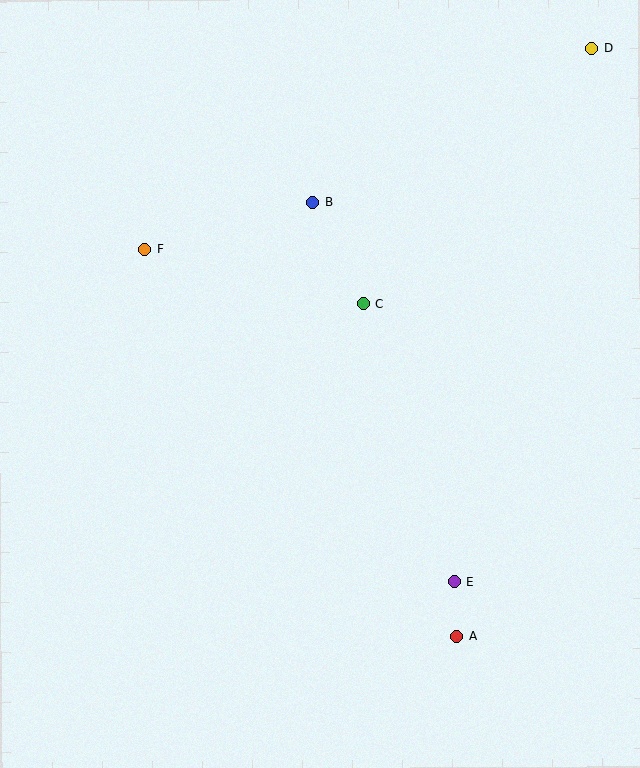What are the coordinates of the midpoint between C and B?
The midpoint between C and B is at (338, 253).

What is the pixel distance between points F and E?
The distance between F and E is 454 pixels.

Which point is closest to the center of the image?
Point C at (363, 303) is closest to the center.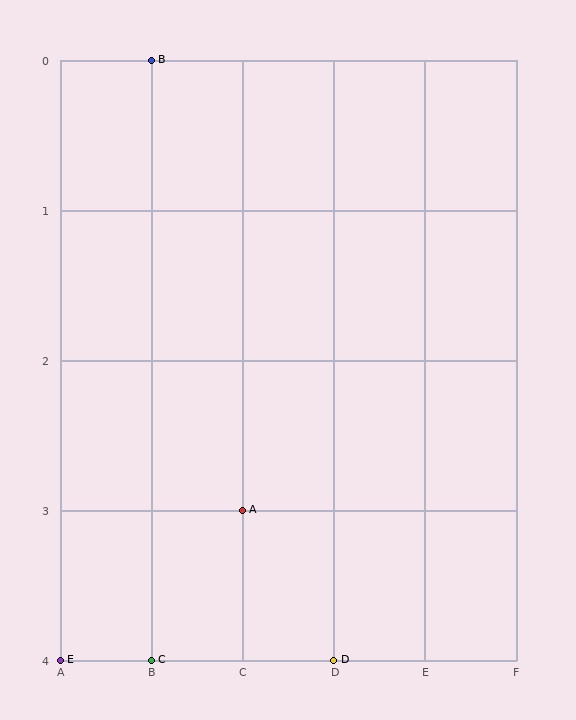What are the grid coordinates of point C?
Point C is at grid coordinates (B, 4).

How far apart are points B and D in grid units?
Points B and D are 2 columns and 4 rows apart (about 4.5 grid units diagonally).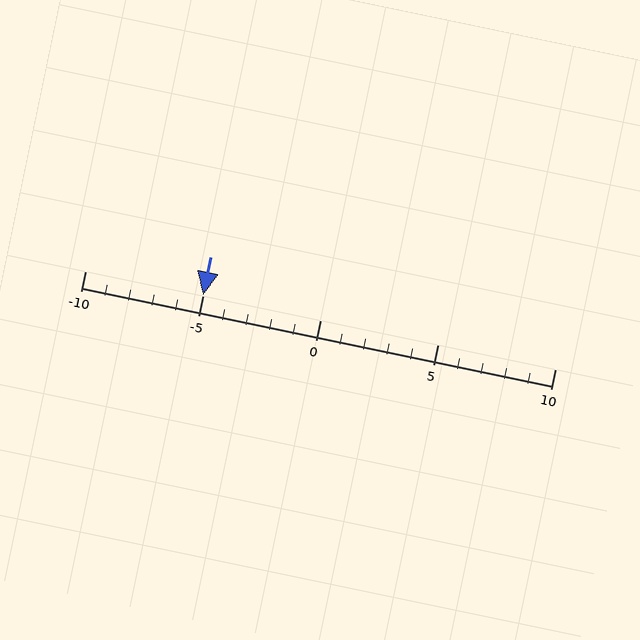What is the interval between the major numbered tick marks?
The major tick marks are spaced 5 units apart.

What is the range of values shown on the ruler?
The ruler shows values from -10 to 10.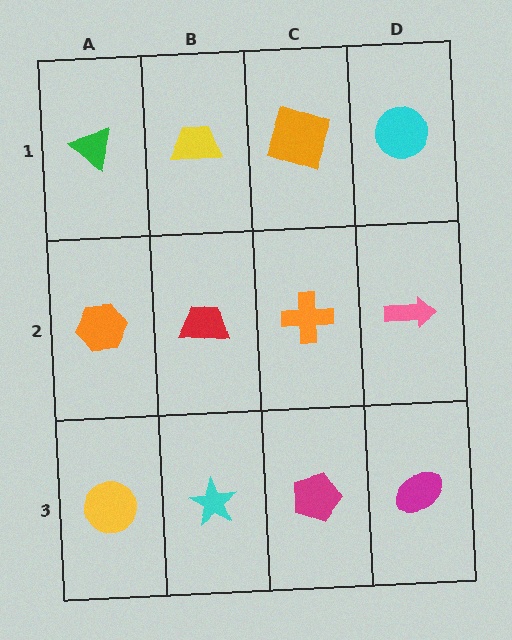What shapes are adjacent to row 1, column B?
A red trapezoid (row 2, column B), a green triangle (row 1, column A), an orange square (row 1, column C).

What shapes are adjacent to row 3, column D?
A pink arrow (row 2, column D), a magenta pentagon (row 3, column C).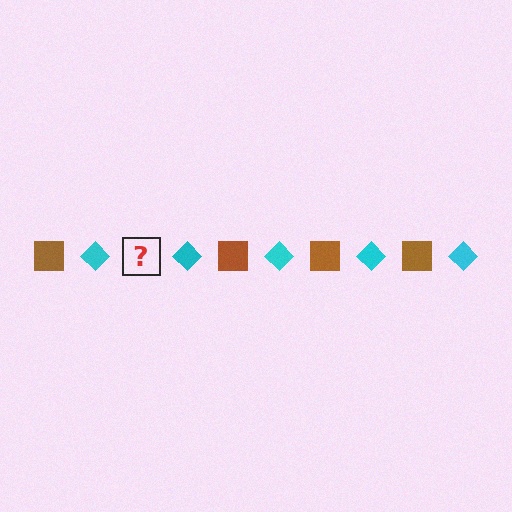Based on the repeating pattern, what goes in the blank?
The blank should be a brown square.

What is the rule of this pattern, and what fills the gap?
The rule is that the pattern alternates between brown square and cyan diamond. The gap should be filled with a brown square.